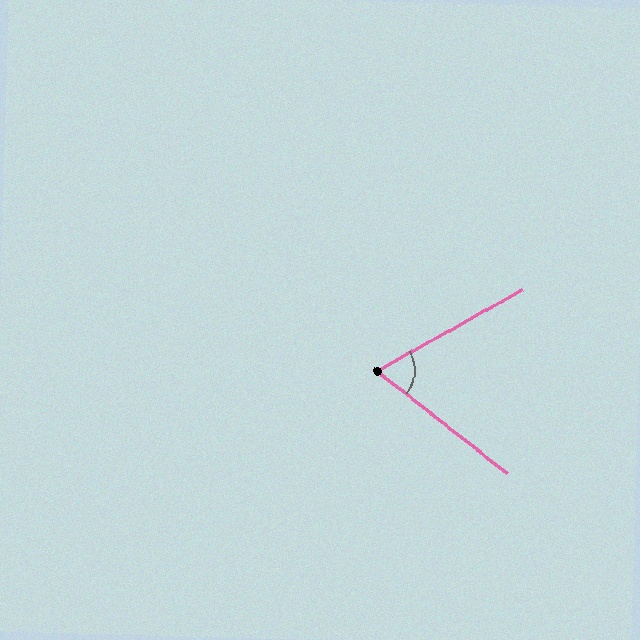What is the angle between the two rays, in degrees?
Approximately 67 degrees.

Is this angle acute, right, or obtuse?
It is acute.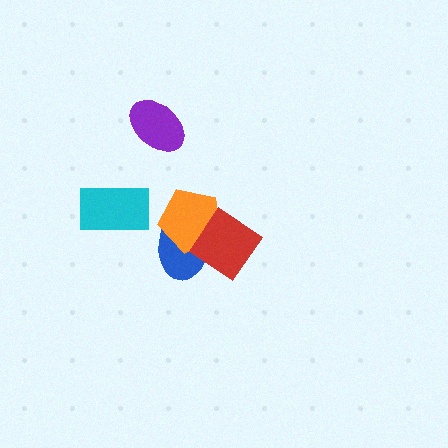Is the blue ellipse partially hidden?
Yes, it is partially covered by another shape.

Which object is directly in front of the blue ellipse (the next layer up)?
The orange pentagon is directly in front of the blue ellipse.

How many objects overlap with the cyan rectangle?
0 objects overlap with the cyan rectangle.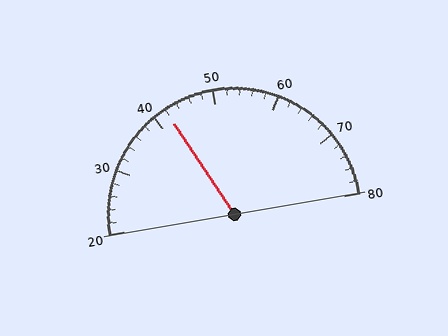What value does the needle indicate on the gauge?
The needle indicates approximately 42.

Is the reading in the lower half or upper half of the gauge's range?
The reading is in the lower half of the range (20 to 80).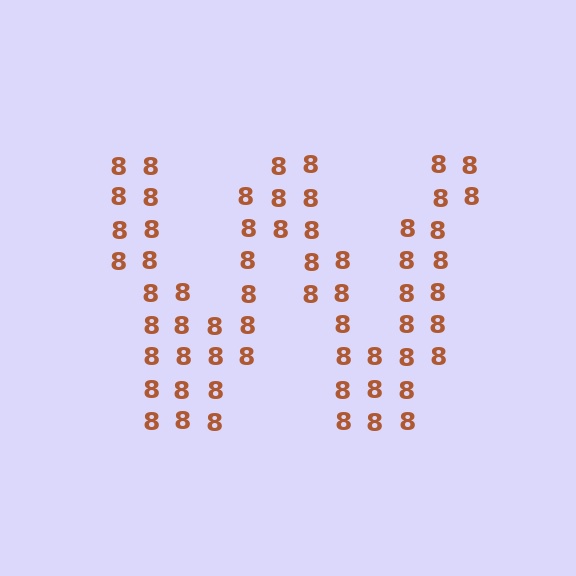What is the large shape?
The large shape is the letter W.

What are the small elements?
The small elements are digit 8's.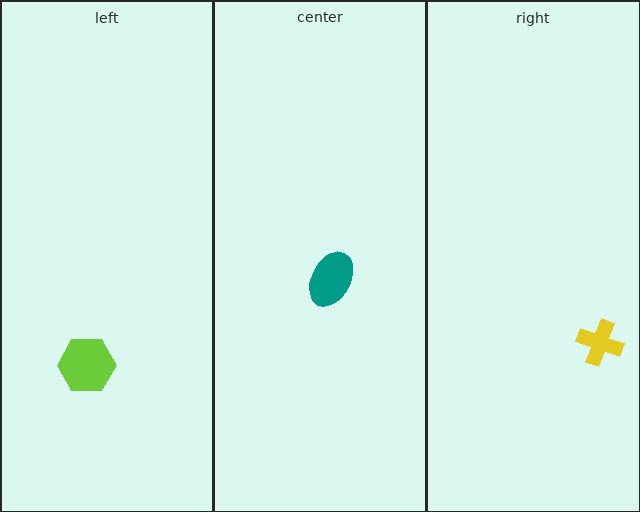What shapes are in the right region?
The yellow cross.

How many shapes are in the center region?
1.